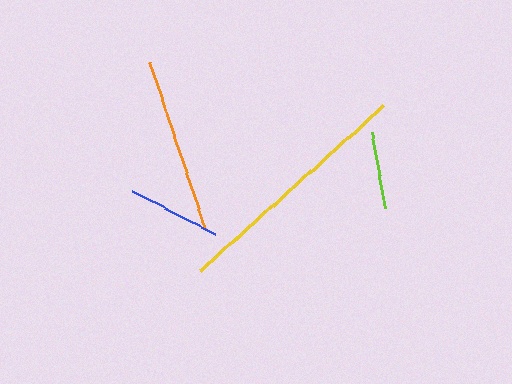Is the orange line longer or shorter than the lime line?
The orange line is longer than the lime line.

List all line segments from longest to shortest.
From longest to shortest: yellow, orange, blue, lime.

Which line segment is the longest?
The yellow line is the longest at approximately 247 pixels.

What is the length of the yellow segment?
The yellow segment is approximately 247 pixels long.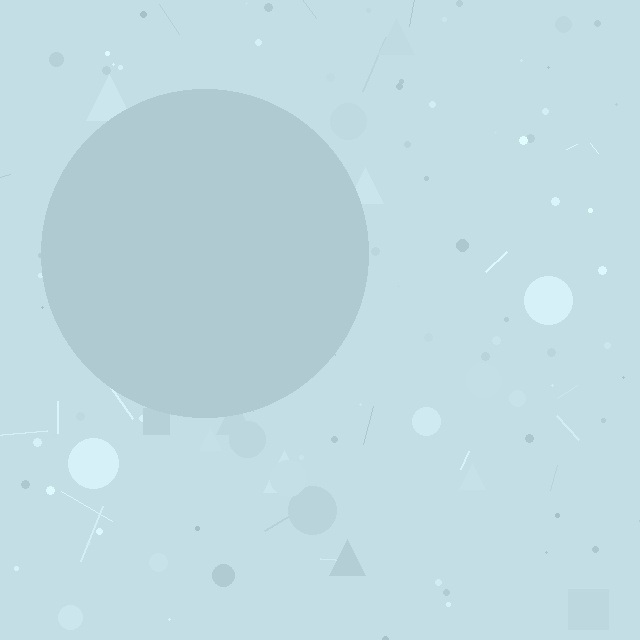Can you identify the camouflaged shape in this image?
The camouflaged shape is a circle.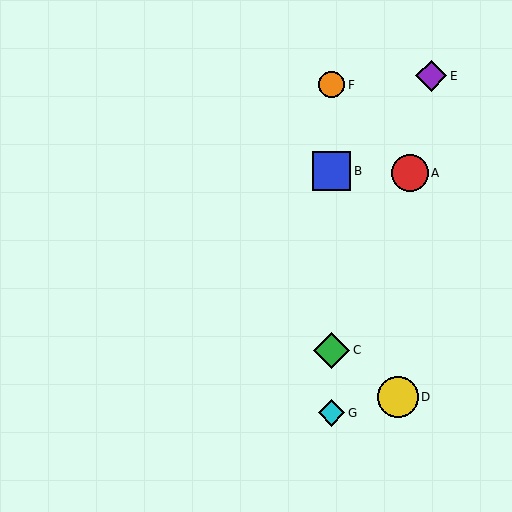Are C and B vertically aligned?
Yes, both are at x≈332.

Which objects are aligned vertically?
Objects B, C, F, G are aligned vertically.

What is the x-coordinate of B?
Object B is at x≈332.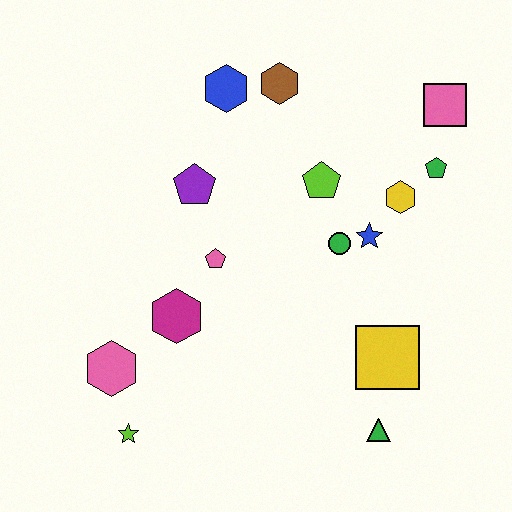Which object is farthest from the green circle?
The lime star is farthest from the green circle.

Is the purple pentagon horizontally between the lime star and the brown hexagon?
Yes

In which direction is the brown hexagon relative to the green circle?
The brown hexagon is above the green circle.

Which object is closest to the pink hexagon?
The lime star is closest to the pink hexagon.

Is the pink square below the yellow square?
No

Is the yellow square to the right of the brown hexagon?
Yes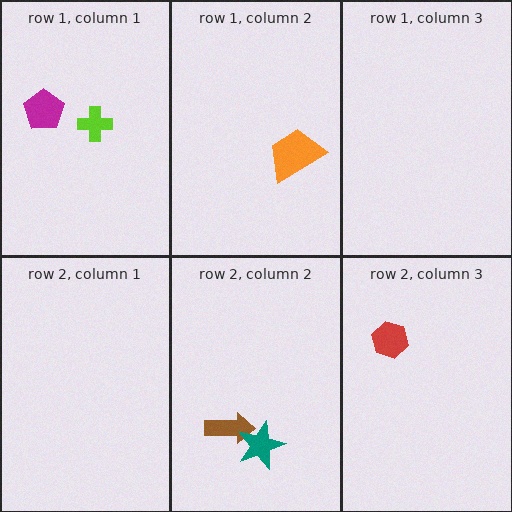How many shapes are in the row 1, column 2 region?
1.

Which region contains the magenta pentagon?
The row 1, column 1 region.